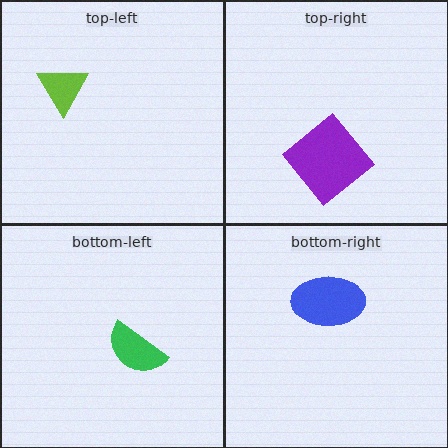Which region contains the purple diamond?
The top-right region.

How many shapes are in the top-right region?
1.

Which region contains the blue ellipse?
The bottom-right region.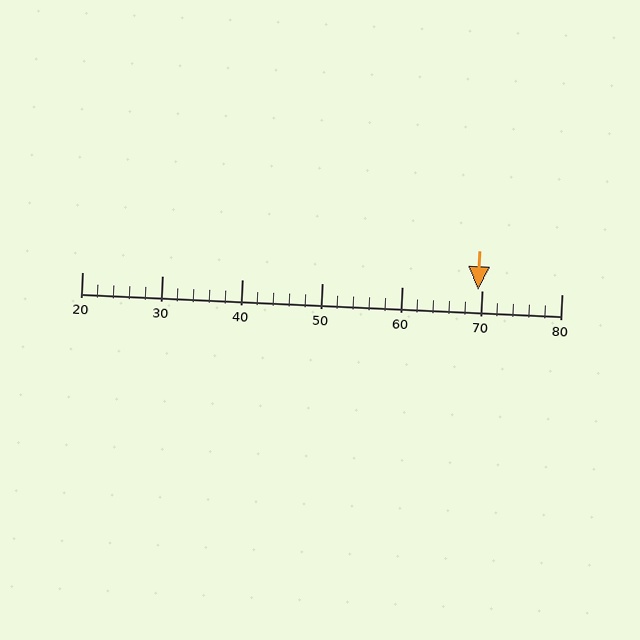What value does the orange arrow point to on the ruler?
The orange arrow points to approximately 70.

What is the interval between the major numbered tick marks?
The major tick marks are spaced 10 units apart.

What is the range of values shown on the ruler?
The ruler shows values from 20 to 80.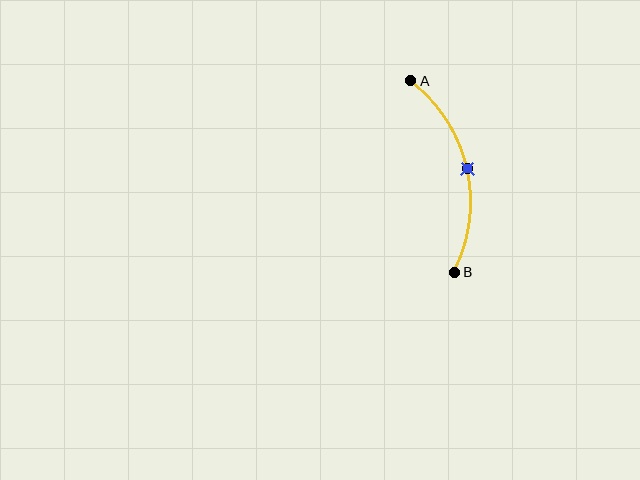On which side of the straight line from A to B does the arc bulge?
The arc bulges to the right of the straight line connecting A and B.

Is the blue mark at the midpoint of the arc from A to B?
Yes. The blue mark lies on the arc at equal arc-length from both A and B — it is the arc midpoint.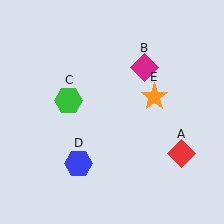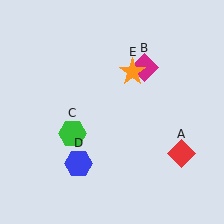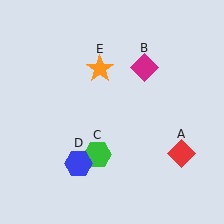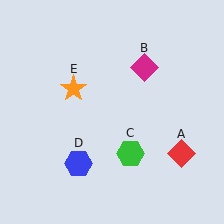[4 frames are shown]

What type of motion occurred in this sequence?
The green hexagon (object C), orange star (object E) rotated counterclockwise around the center of the scene.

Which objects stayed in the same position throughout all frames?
Red diamond (object A) and magenta diamond (object B) and blue hexagon (object D) remained stationary.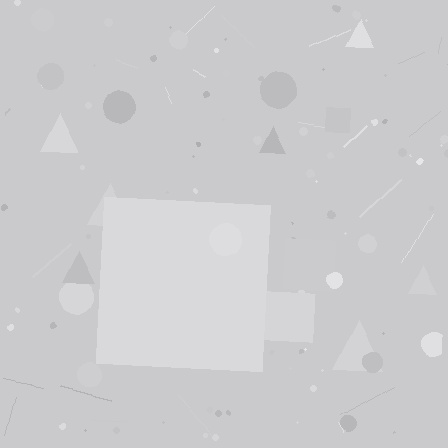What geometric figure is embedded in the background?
A square is embedded in the background.